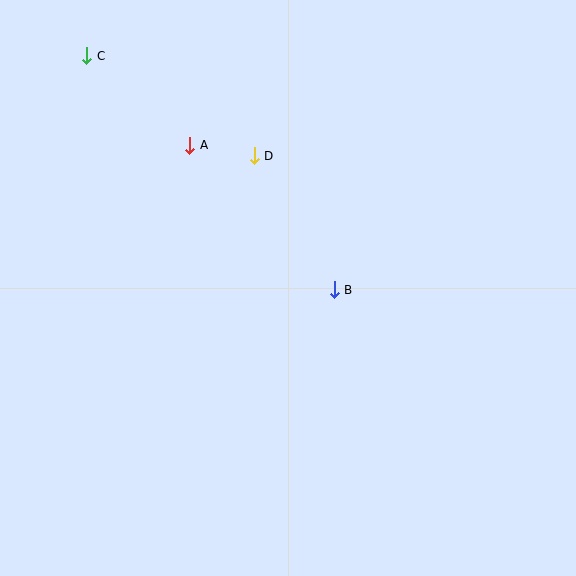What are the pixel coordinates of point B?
Point B is at (334, 290).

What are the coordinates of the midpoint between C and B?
The midpoint between C and B is at (211, 173).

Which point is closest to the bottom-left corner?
Point B is closest to the bottom-left corner.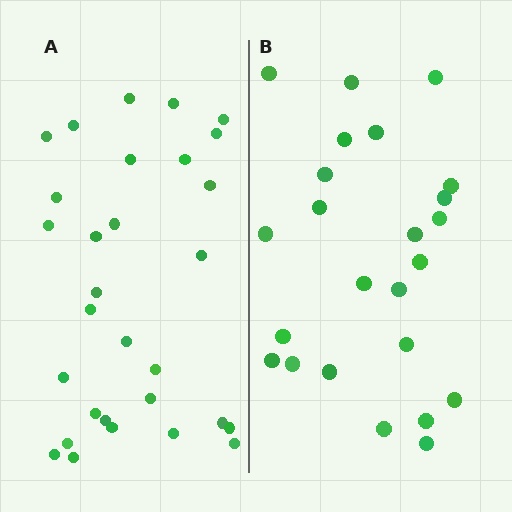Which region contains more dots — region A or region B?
Region A (the left region) has more dots.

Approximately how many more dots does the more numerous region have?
Region A has about 6 more dots than region B.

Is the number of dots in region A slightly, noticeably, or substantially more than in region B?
Region A has noticeably more, but not dramatically so. The ratio is roughly 1.2 to 1.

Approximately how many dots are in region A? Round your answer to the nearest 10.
About 30 dots.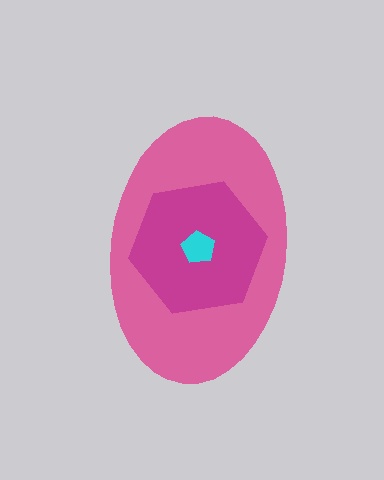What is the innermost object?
The cyan pentagon.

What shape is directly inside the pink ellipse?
The magenta hexagon.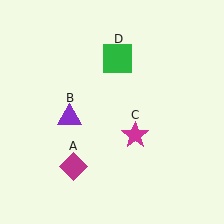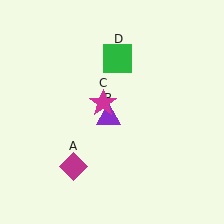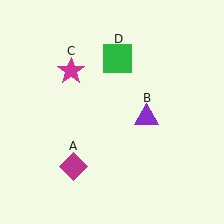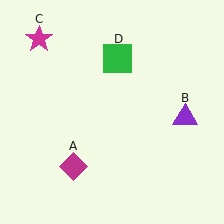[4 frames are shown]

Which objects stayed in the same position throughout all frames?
Magenta diamond (object A) and green square (object D) remained stationary.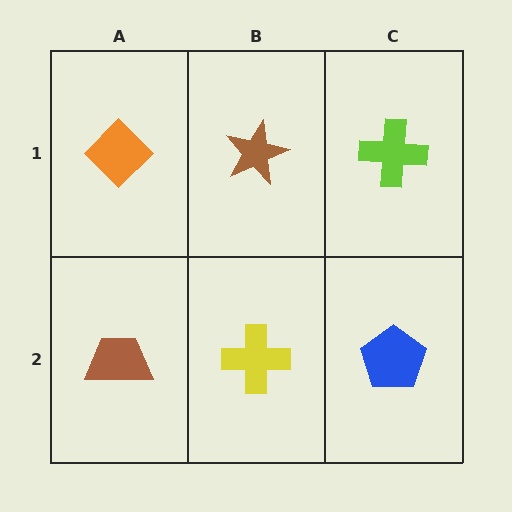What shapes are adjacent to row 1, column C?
A blue pentagon (row 2, column C), a brown star (row 1, column B).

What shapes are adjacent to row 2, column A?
An orange diamond (row 1, column A), a yellow cross (row 2, column B).